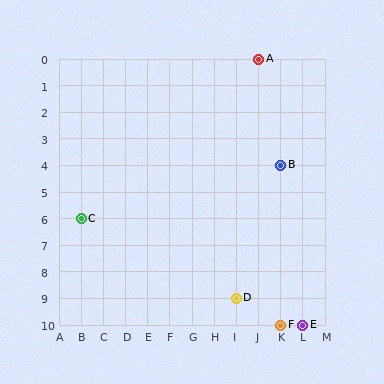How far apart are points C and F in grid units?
Points C and F are 9 columns and 4 rows apart (about 9.8 grid units diagonally).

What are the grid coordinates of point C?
Point C is at grid coordinates (B, 6).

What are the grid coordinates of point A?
Point A is at grid coordinates (J, 0).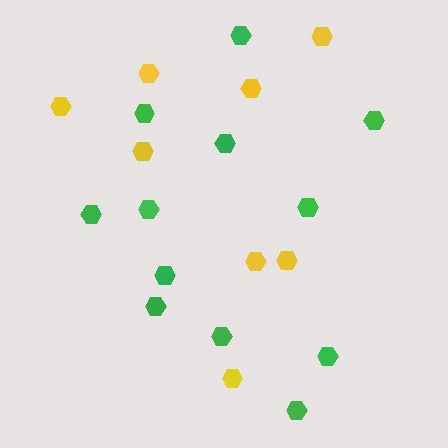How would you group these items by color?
There are 2 groups: one group of green hexagons (12) and one group of yellow hexagons (8).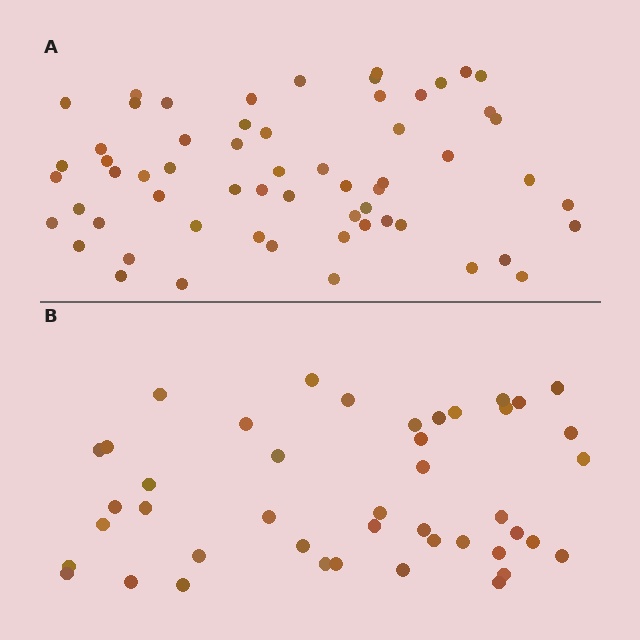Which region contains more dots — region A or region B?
Region A (the top region) has more dots.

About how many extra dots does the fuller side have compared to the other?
Region A has approximately 15 more dots than region B.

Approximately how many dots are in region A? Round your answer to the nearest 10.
About 60 dots.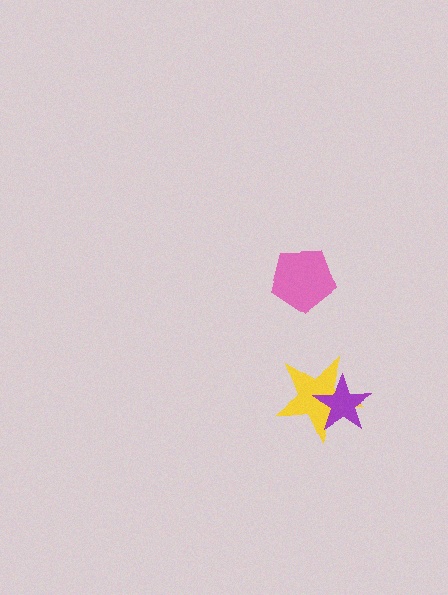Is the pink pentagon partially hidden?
No, no other shape covers it.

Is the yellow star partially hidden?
Yes, it is partially covered by another shape.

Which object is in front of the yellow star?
The purple star is in front of the yellow star.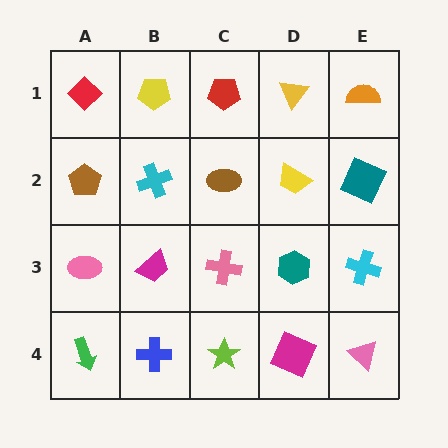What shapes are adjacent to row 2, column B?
A yellow pentagon (row 1, column B), a magenta trapezoid (row 3, column B), a brown pentagon (row 2, column A), a brown ellipse (row 2, column C).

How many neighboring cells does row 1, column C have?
3.